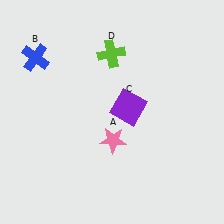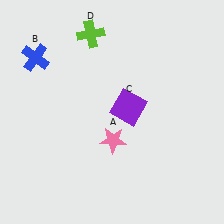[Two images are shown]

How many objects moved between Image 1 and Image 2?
1 object moved between the two images.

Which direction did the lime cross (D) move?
The lime cross (D) moved left.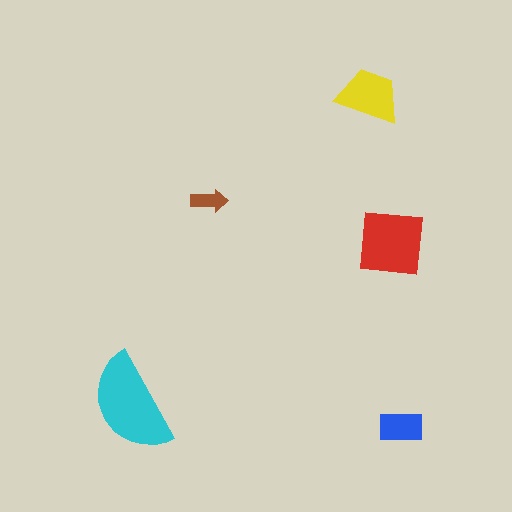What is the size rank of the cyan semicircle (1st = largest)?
1st.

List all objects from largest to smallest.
The cyan semicircle, the red square, the yellow trapezoid, the blue rectangle, the brown arrow.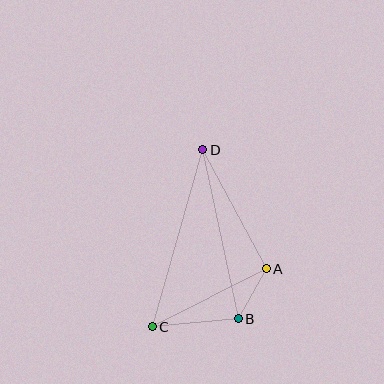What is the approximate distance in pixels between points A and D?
The distance between A and D is approximately 135 pixels.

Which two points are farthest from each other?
Points C and D are farthest from each other.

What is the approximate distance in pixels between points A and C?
The distance between A and C is approximately 128 pixels.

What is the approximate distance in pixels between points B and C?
The distance between B and C is approximately 86 pixels.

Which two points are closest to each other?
Points A and B are closest to each other.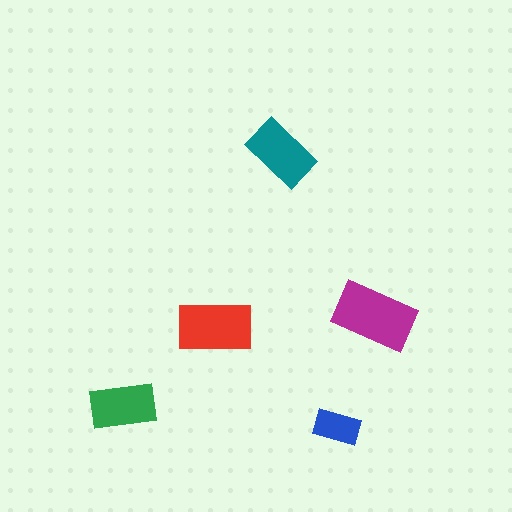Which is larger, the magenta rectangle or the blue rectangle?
The magenta one.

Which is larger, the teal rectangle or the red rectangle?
The red one.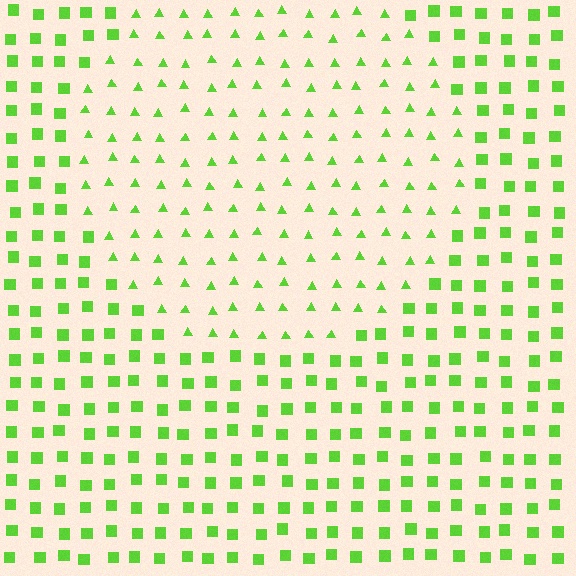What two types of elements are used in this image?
The image uses triangles inside the circle region and squares outside it.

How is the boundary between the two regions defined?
The boundary is defined by a change in element shape: triangles inside vs. squares outside. All elements share the same color and spacing.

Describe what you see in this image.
The image is filled with small lime elements arranged in a uniform grid. A circle-shaped region contains triangles, while the surrounding area contains squares. The boundary is defined purely by the change in element shape.